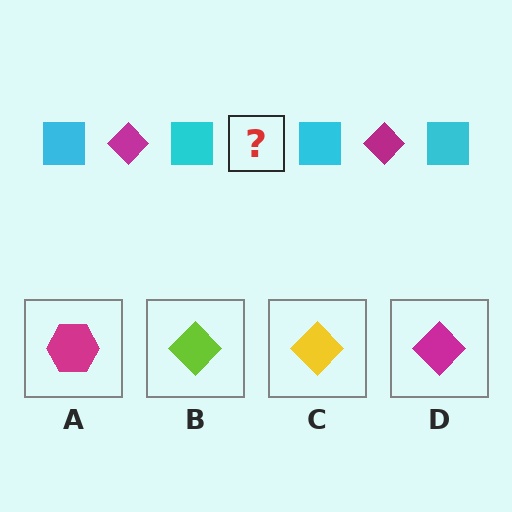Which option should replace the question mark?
Option D.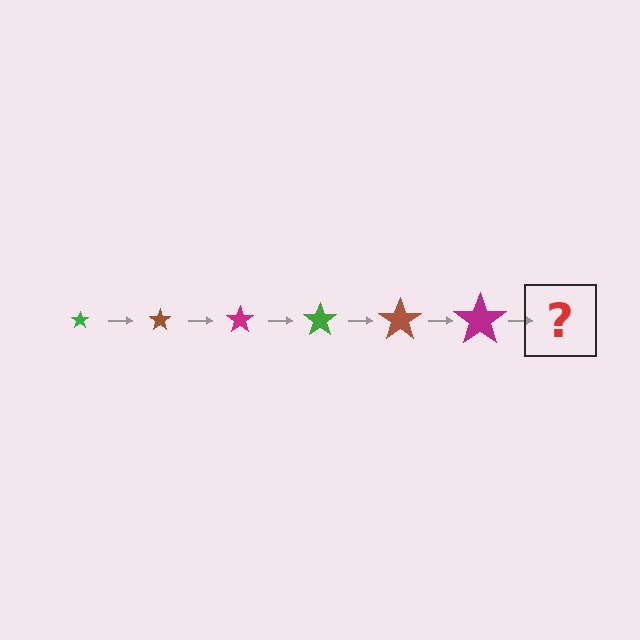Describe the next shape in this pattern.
It should be a green star, larger than the previous one.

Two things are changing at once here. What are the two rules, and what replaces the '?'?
The two rules are that the star grows larger each step and the color cycles through green, brown, and magenta. The '?' should be a green star, larger than the previous one.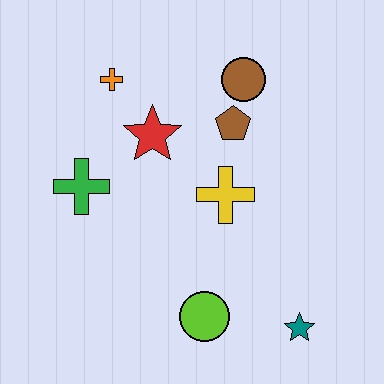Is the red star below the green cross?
No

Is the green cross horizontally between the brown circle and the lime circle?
No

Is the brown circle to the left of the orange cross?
No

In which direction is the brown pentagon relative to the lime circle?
The brown pentagon is above the lime circle.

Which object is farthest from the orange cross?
The teal star is farthest from the orange cross.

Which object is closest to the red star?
The orange cross is closest to the red star.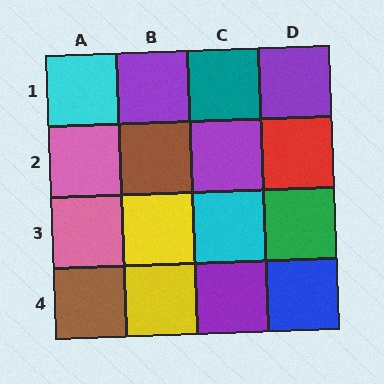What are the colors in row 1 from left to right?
Cyan, purple, teal, purple.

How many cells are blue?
1 cell is blue.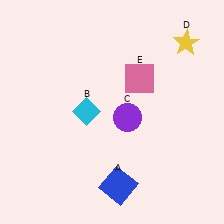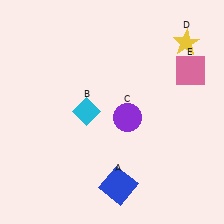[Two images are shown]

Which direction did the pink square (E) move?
The pink square (E) moved right.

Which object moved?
The pink square (E) moved right.